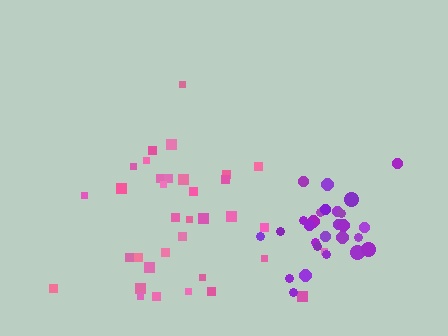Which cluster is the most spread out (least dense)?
Pink.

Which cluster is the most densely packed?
Purple.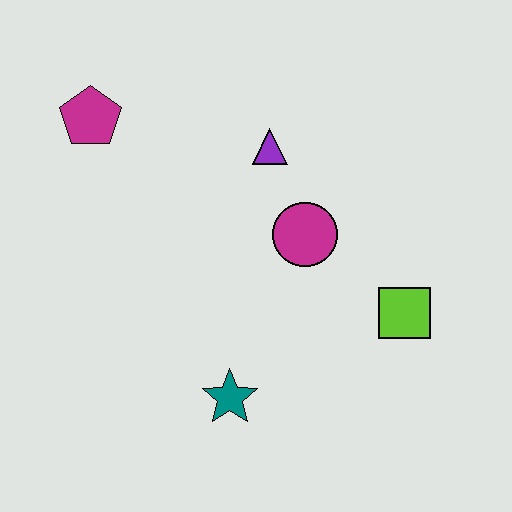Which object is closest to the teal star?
The magenta circle is closest to the teal star.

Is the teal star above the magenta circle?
No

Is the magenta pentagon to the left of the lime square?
Yes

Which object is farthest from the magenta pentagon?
The lime square is farthest from the magenta pentagon.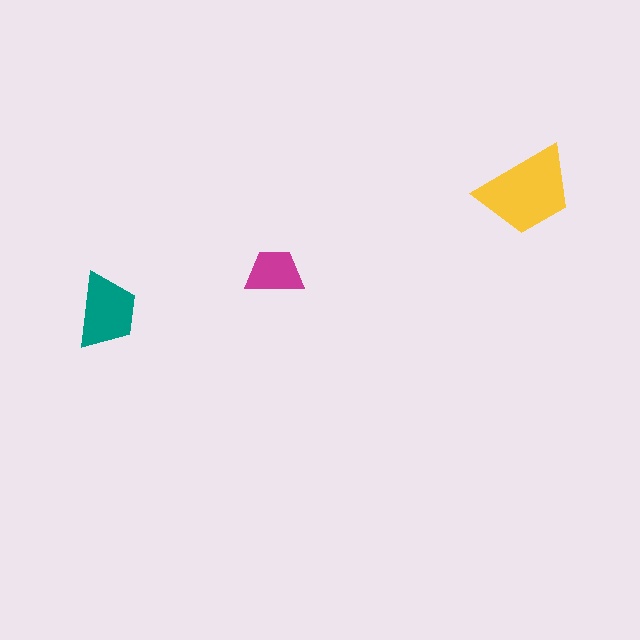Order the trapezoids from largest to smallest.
the yellow one, the teal one, the magenta one.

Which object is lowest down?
The teal trapezoid is bottommost.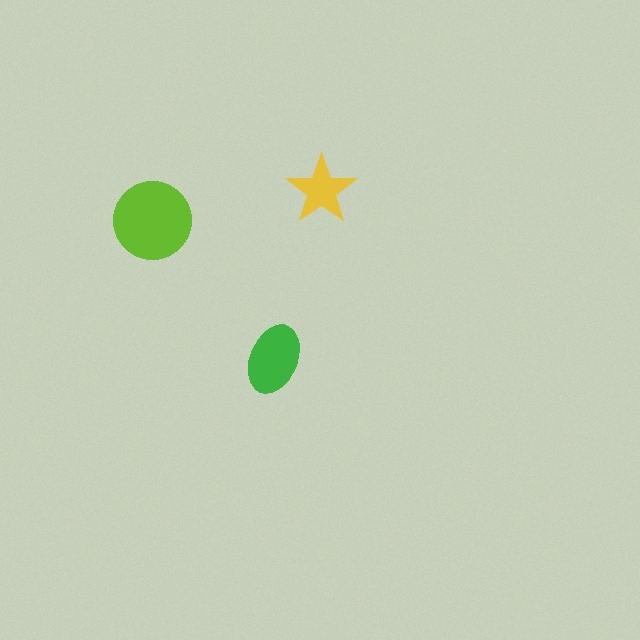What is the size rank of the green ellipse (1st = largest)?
2nd.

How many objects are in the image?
There are 3 objects in the image.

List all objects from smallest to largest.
The yellow star, the green ellipse, the lime circle.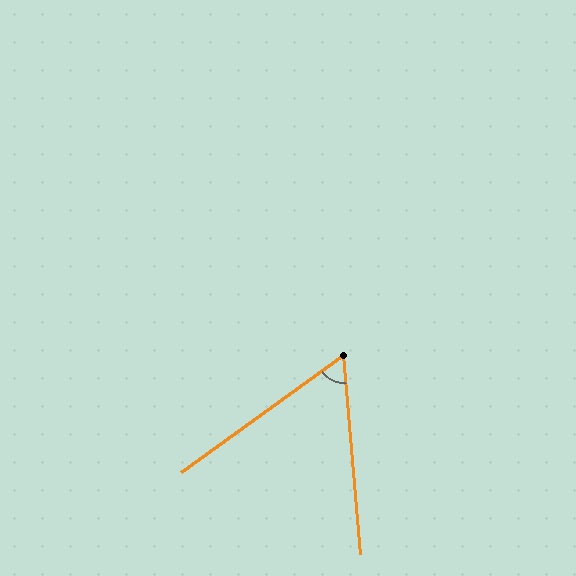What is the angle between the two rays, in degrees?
Approximately 59 degrees.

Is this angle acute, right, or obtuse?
It is acute.